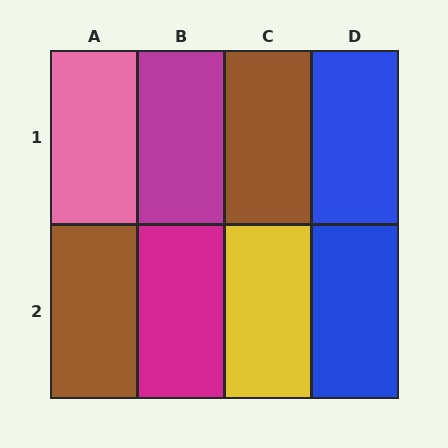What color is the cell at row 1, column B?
Magenta.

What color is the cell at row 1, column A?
Pink.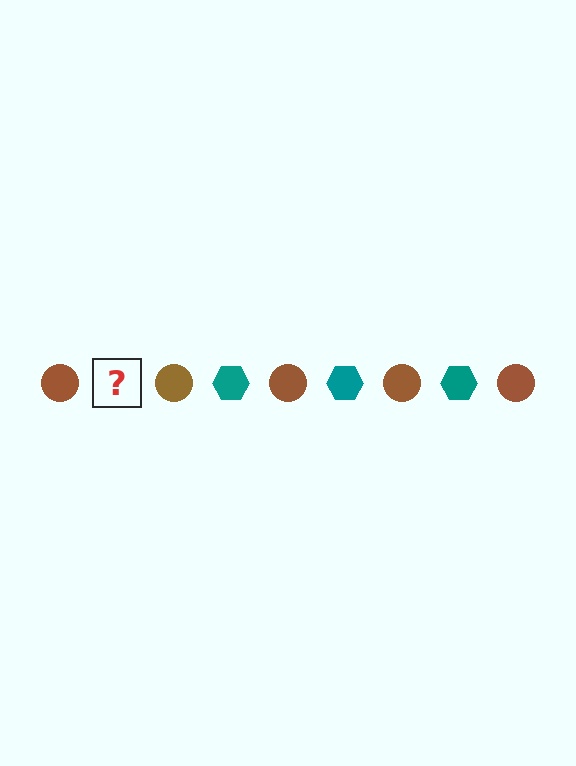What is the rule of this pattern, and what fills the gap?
The rule is that the pattern alternates between brown circle and teal hexagon. The gap should be filled with a teal hexagon.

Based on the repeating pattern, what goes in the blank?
The blank should be a teal hexagon.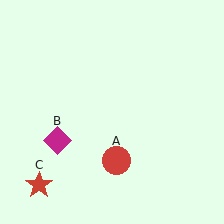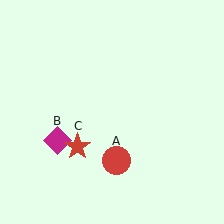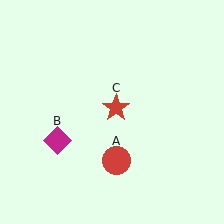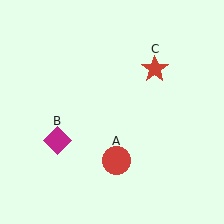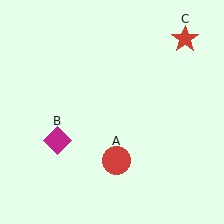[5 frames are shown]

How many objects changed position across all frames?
1 object changed position: red star (object C).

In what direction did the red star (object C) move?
The red star (object C) moved up and to the right.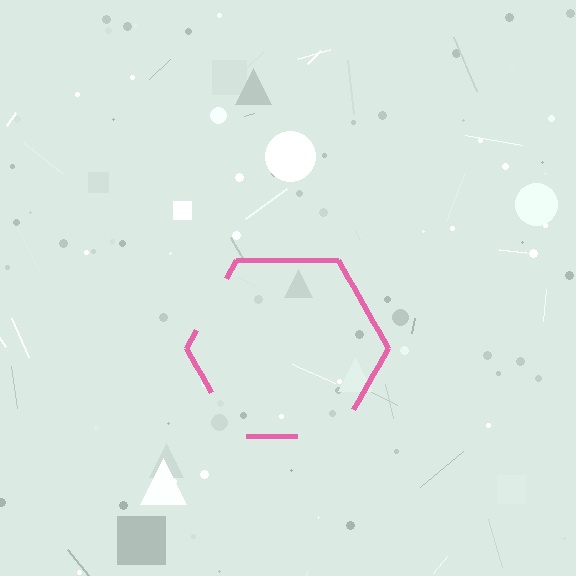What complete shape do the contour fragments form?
The contour fragments form a hexagon.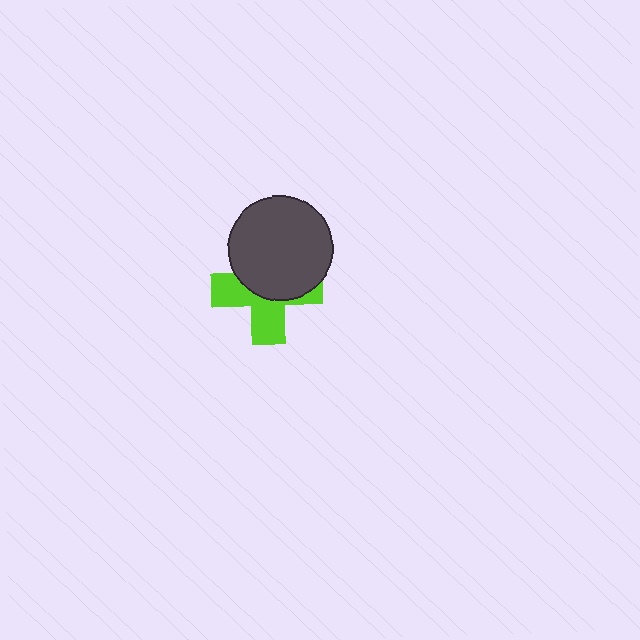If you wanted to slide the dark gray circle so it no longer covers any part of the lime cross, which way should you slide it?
Slide it up — that is the most direct way to separate the two shapes.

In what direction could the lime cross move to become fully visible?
The lime cross could move down. That would shift it out from behind the dark gray circle entirely.